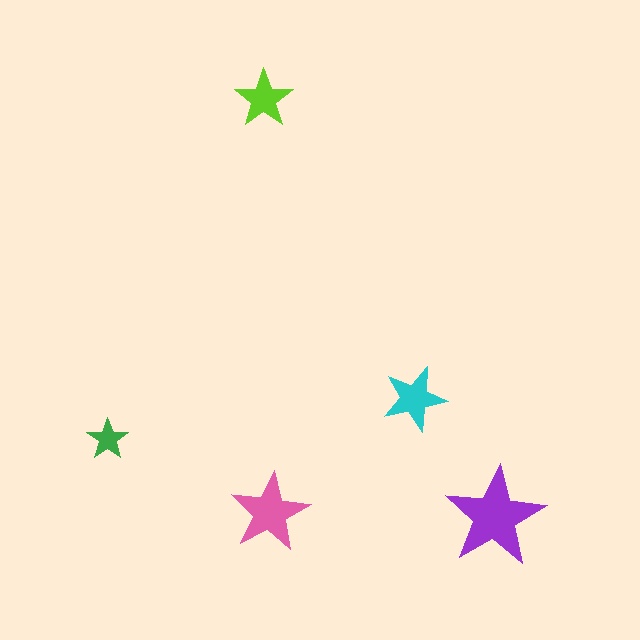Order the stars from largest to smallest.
the purple one, the pink one, the cyan one, the lime one, the green one.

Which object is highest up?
The lime star is topmost.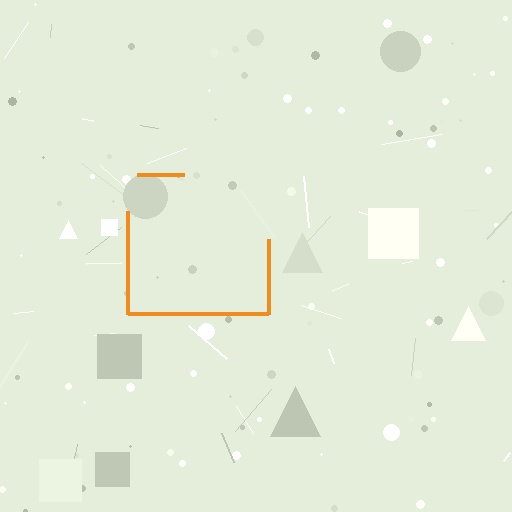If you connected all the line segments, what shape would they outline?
They would outline a square.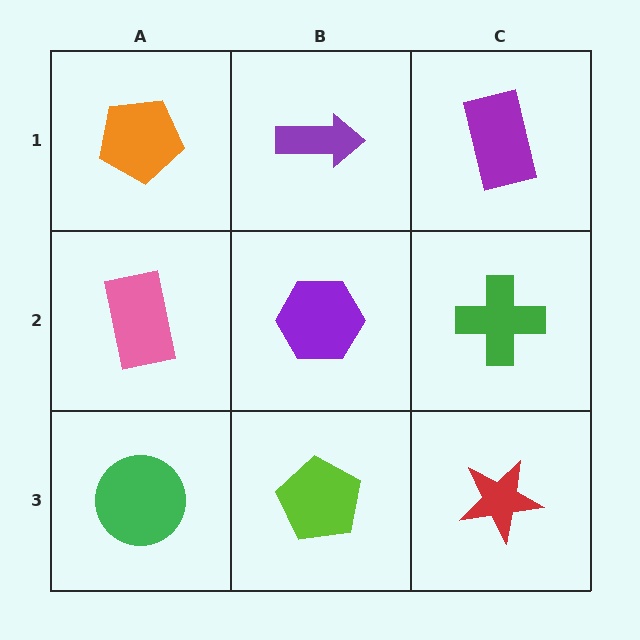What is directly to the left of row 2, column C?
A purple hexagon.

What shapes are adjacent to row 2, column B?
A purple arrow (row 1, column B), a lime pentagon (row 3, column B), a pink rectangle (row 2, column A), a green cross (row 2, column C).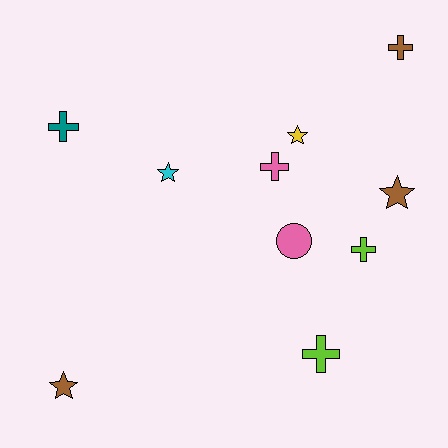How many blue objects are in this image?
There are no blue objects.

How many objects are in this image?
There are 10 objects.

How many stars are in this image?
There are 4 stars.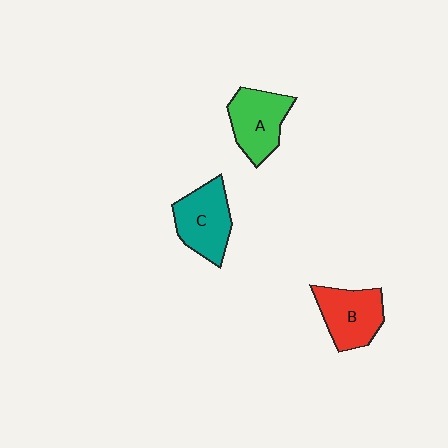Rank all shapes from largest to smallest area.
From largest to smallest: C (teal), B (red), A (green).